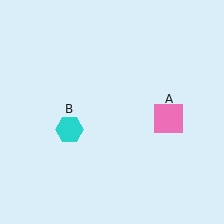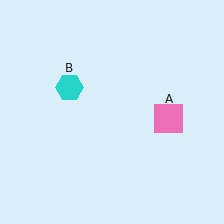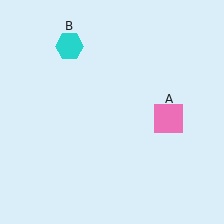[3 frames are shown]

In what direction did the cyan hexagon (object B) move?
The cyan hexagon (object B) moved up.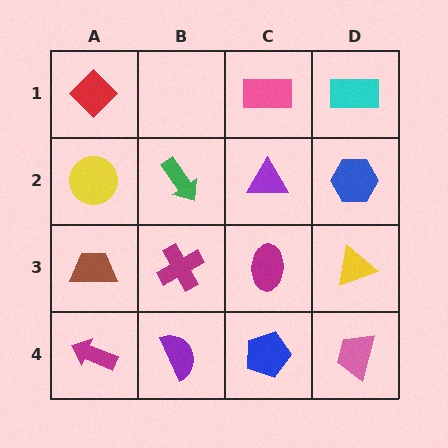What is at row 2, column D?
A blue hexagon.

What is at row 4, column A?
A magenta arrow.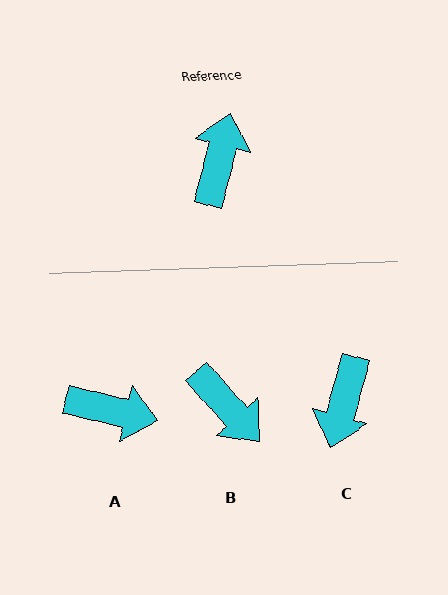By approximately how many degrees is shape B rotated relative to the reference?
Approximately 124 degrees clockwise.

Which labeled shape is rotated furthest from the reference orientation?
C, about 178 degrees away.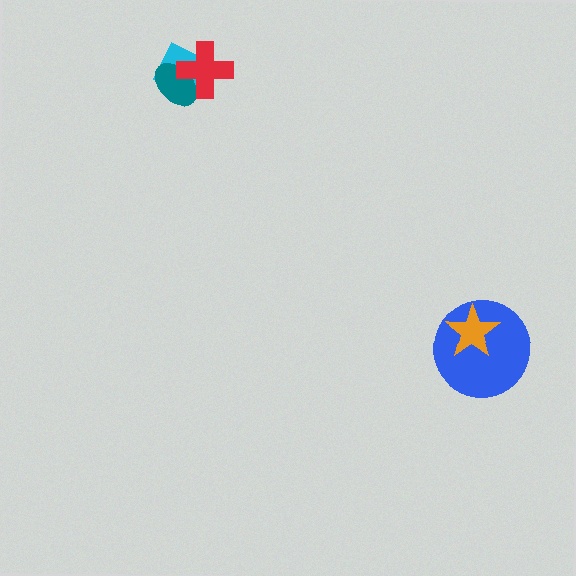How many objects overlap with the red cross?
2 objects overlap with the red cross.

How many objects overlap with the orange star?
1 object overlaps with the orange star.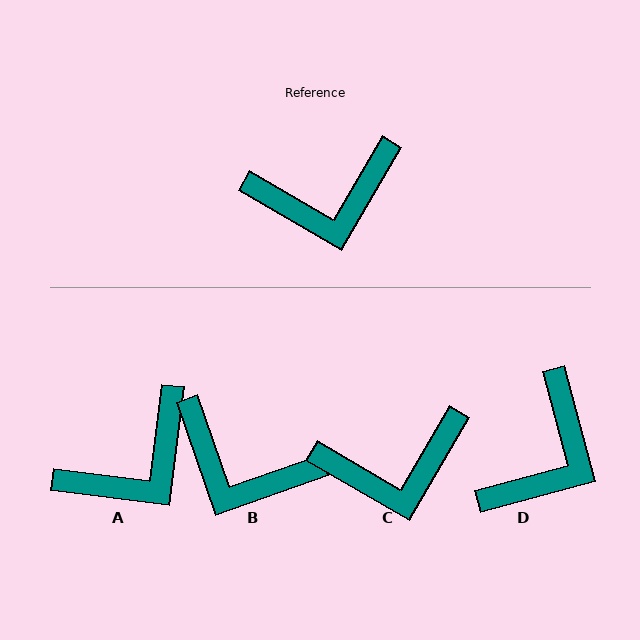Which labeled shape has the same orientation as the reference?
C.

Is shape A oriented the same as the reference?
No, it is off by about 23 degrees.